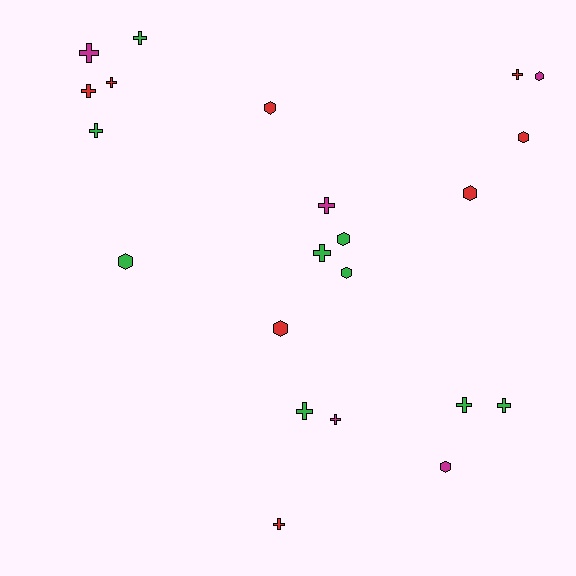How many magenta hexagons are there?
There are 2 magenta hexagons.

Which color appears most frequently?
Green, with 9 objects.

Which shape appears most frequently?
Cross, with 13 objects.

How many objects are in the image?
There are 22 objects.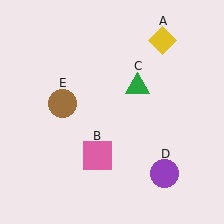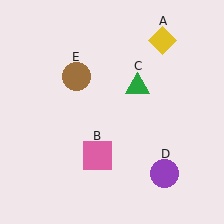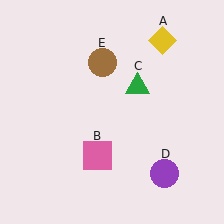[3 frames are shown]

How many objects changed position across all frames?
1 object changed position: brown circle (object E).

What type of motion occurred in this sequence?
The brown circle (object E) rotated clockwise around the center of the scene.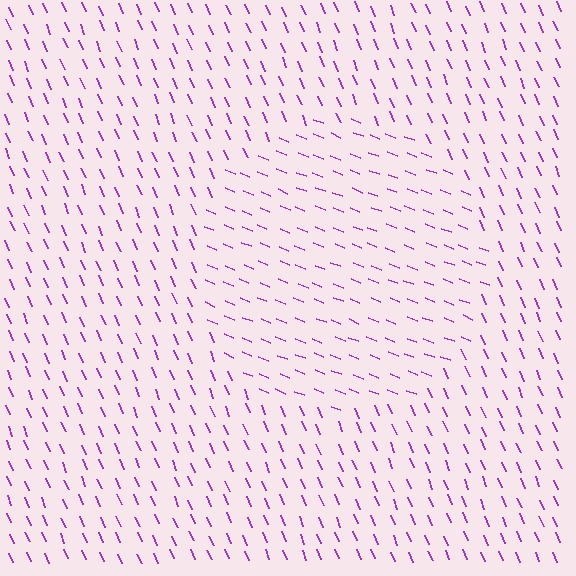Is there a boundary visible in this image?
Yes, there is a texture boundary formed by a change in line orientation.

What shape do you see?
I see a circle.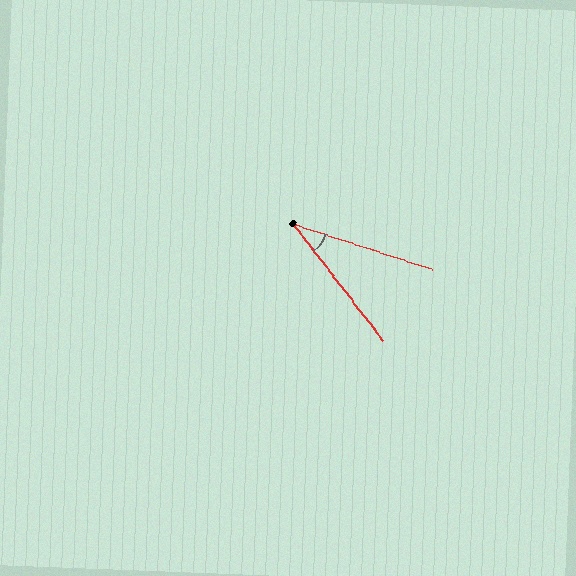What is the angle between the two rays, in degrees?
Approximately 34 degrees.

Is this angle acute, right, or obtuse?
It is acute.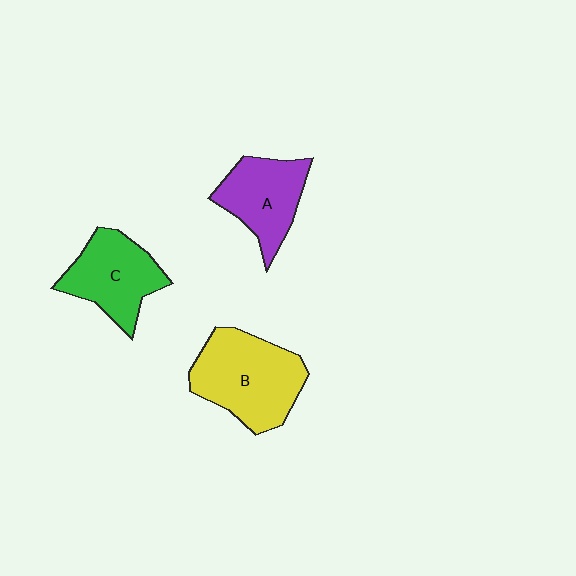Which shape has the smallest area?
Shape A (purple).